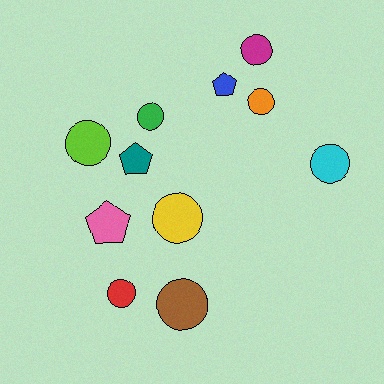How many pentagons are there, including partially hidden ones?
There are 3 pentagons.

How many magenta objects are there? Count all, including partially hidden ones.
There is 1 magenta object.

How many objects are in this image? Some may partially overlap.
There are 11 objects.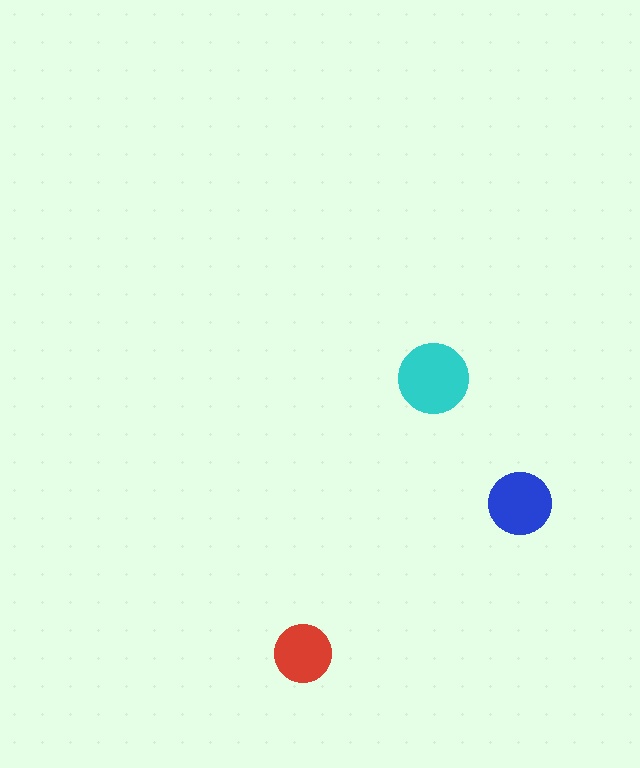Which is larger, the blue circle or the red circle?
The blue one.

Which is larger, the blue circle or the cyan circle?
The cyan one.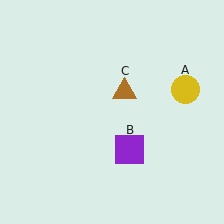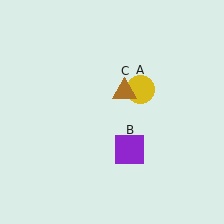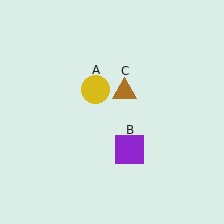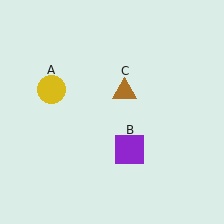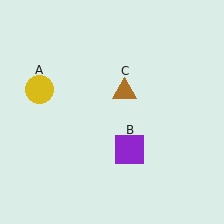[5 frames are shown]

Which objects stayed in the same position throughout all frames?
Purple square (object B) and brown triangle (object C) remained stationary.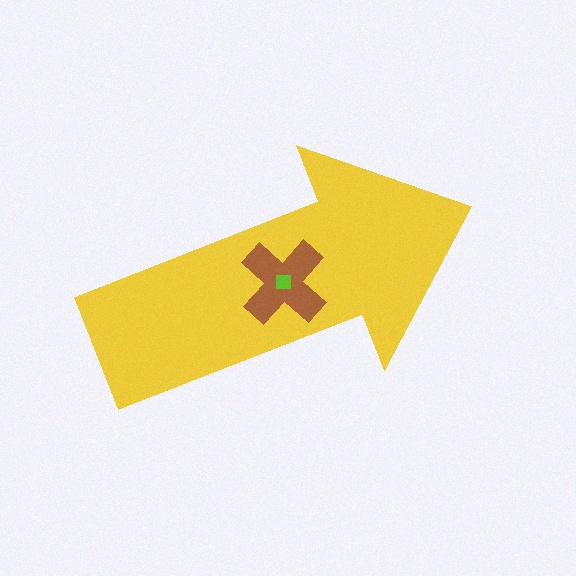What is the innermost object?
The lime square.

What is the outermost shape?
The yellow arrow.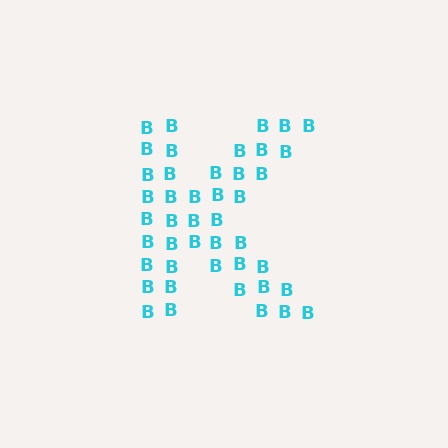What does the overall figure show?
The overall figure shows the letter K.